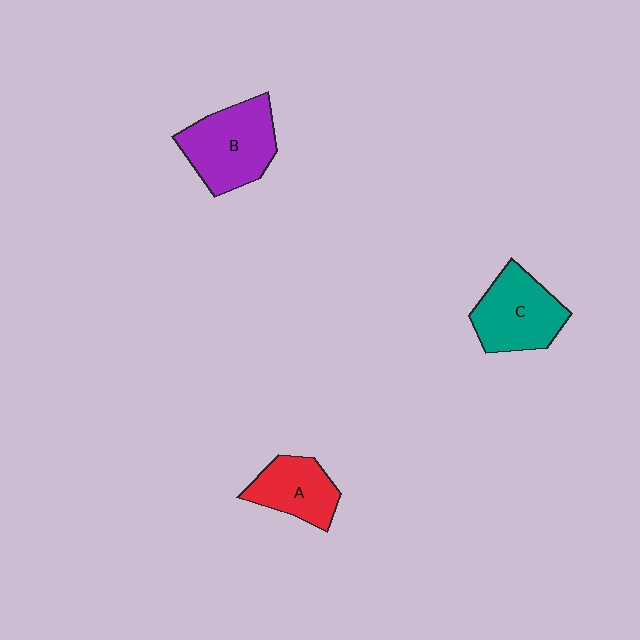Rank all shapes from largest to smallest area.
From largest to smallest: B (purple), C (teal), A (red).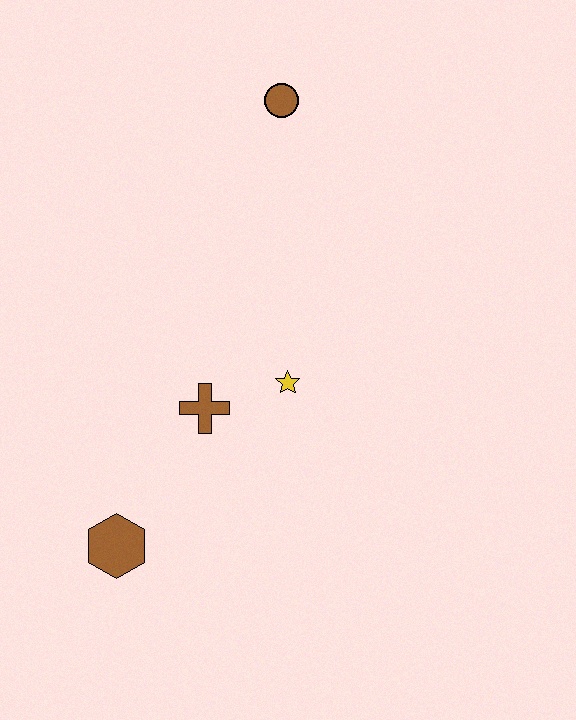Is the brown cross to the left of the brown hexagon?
No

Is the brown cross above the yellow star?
No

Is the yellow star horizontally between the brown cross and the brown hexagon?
No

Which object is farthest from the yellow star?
The brown circle is farthest from the yellow star.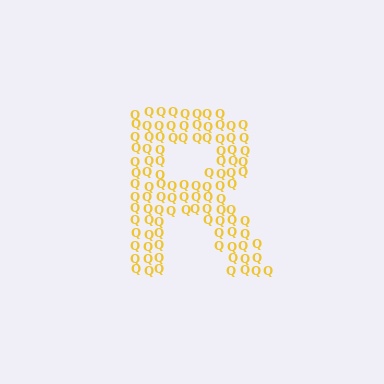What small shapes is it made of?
It is made of small letter Q's.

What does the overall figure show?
The overall figure shows the letter R.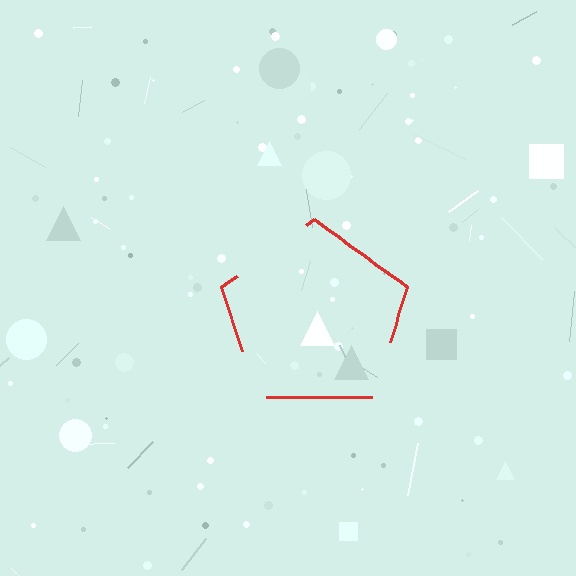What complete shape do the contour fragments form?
The contour fragments form a pentagon.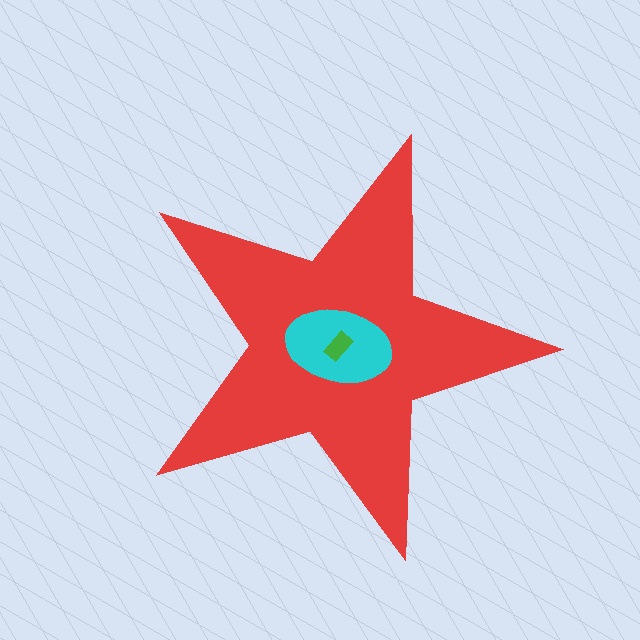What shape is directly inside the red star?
The cyan ellipse.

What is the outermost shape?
The red star.